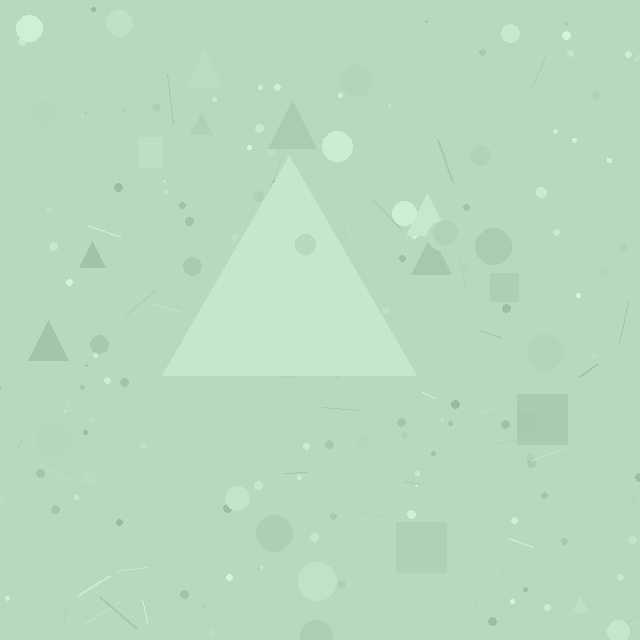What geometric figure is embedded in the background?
A triangle is embedded in the background.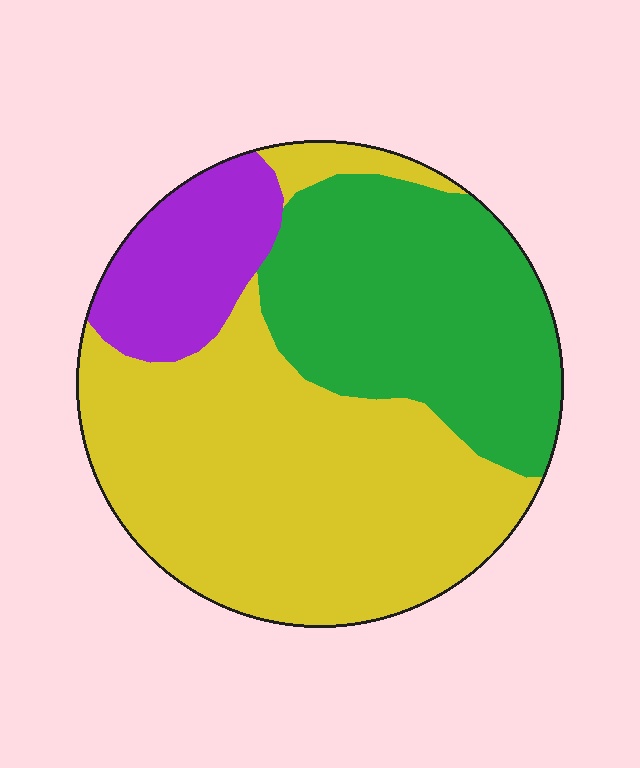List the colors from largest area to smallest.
From largest to smallest: yellow, green, purple.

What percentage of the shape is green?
Green covers 33% of the shape.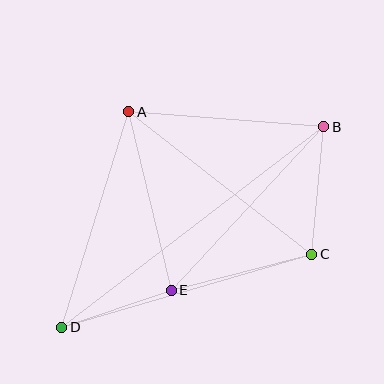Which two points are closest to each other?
Points D and E are closest to each other.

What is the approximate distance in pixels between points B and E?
The distance between B and E is approximately 224 pixels.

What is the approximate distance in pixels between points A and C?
The distance between A and C is approximately 232 pixels.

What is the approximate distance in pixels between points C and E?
The distance between C and E is approximately 145 pixels.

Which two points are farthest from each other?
Points B and D are farthest from each other.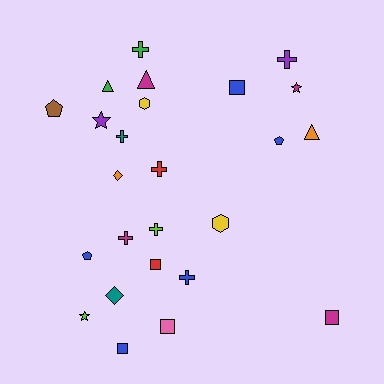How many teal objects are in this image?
There are 2 teal objects.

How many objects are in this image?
There are 25 objects.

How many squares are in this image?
There are 5 squares.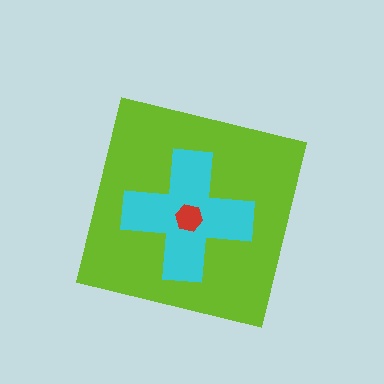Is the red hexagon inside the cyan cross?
Yes.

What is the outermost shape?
The lime square.